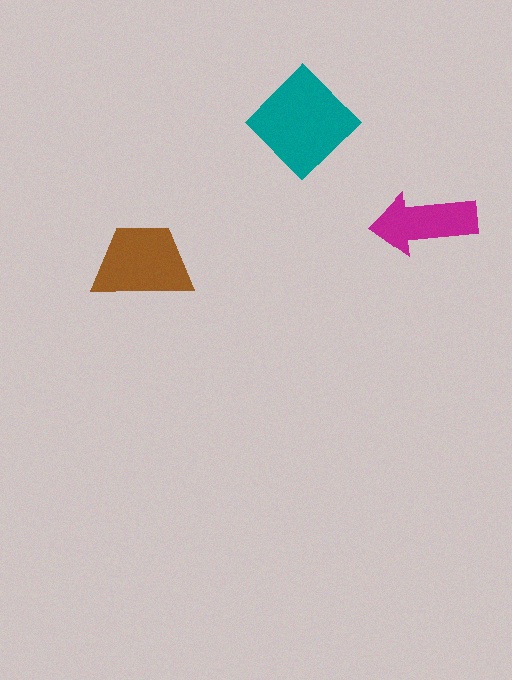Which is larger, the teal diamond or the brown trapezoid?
The teal diamond.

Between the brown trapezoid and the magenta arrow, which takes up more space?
The brown trapezoid.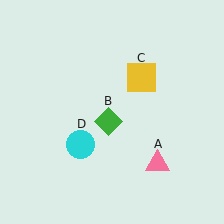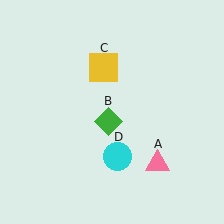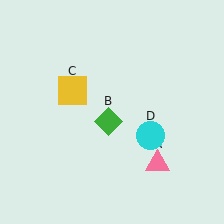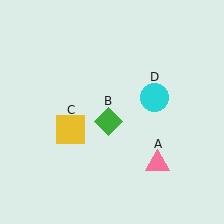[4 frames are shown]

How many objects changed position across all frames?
2 objects changed position: yellow square (object C), cyan circle (object D).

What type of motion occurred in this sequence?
The yellow square (object C), cyan circle (object D) rotated counterclockwise around the center of the scene.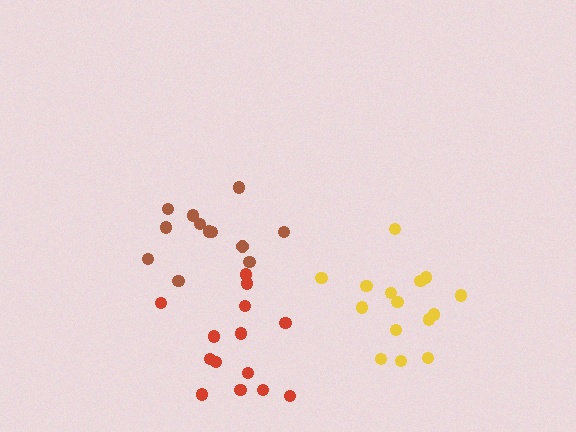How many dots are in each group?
Group 1: 12 dots, Group 2: 15 dots, Group 3: 14 dots (41 total).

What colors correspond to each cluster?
The clusters are colored: brown, yellow, red.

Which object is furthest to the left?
The brown cluster is leftmost.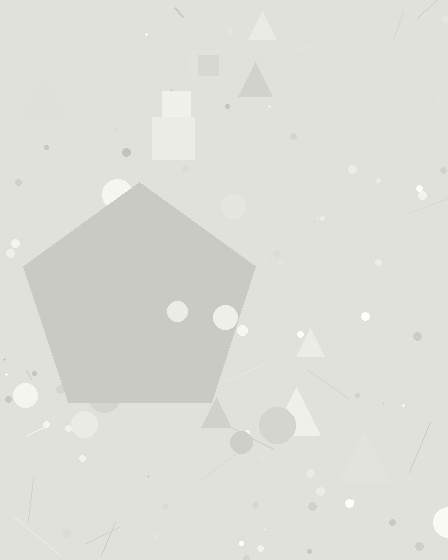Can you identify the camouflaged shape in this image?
The camouflaged shape is a pentagon.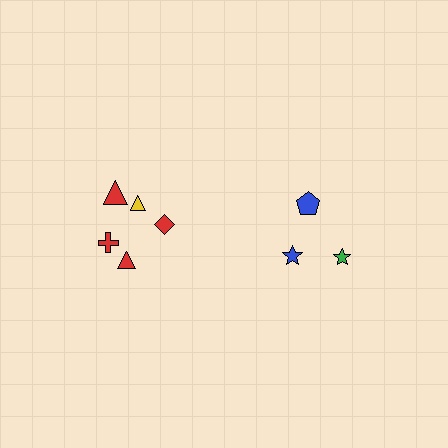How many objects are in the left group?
There are 5 objects.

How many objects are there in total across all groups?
There are 8 objects.